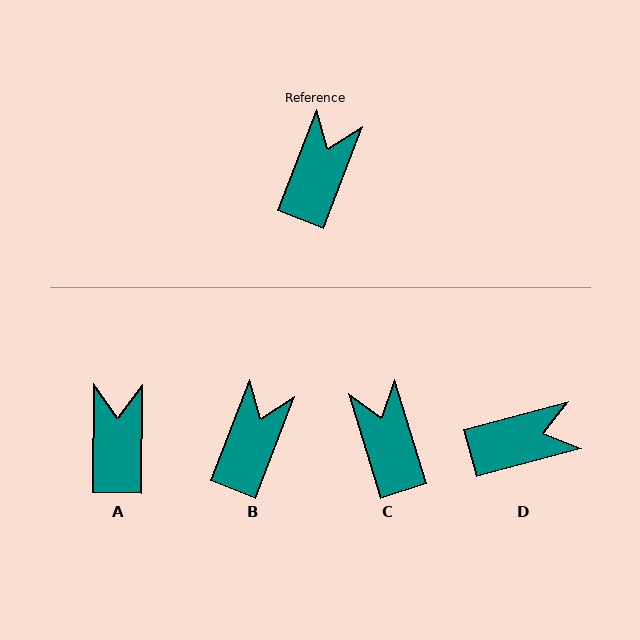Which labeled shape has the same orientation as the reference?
B.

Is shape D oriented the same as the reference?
No, it is off by about 54 degrees.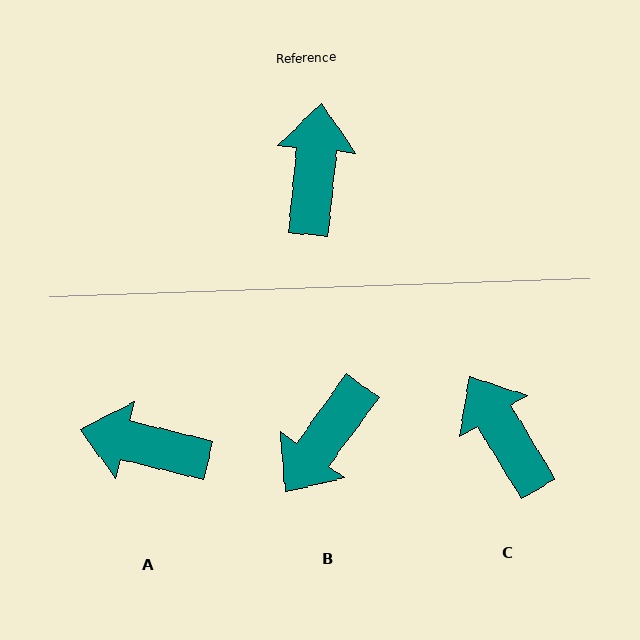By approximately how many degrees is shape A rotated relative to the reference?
Approximately 82 degrees counter-clockwise.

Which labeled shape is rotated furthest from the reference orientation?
B, about 150 degrees away.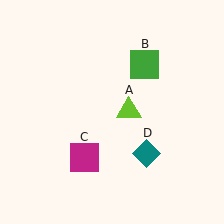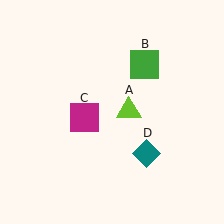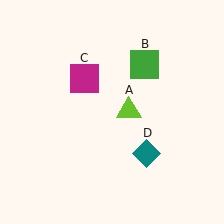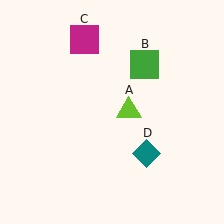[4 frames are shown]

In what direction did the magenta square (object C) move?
The magenta square (object C) moved up.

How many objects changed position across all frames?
1 object changed position: magenta square (object C).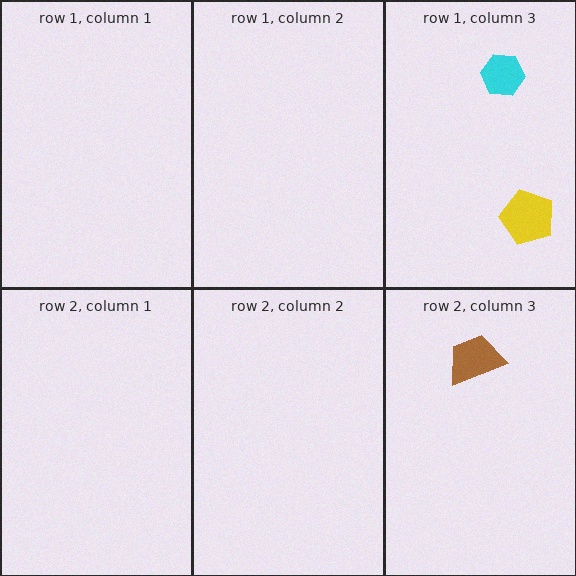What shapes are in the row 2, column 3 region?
The brown trapezoid.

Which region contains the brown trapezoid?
The row 2, column 3 region.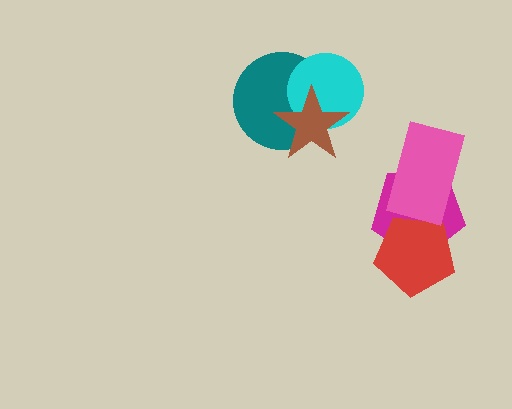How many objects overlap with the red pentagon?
1 object overlaps with the red pentagon.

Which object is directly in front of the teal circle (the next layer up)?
The cyan circle is directly in front of the teal circle.